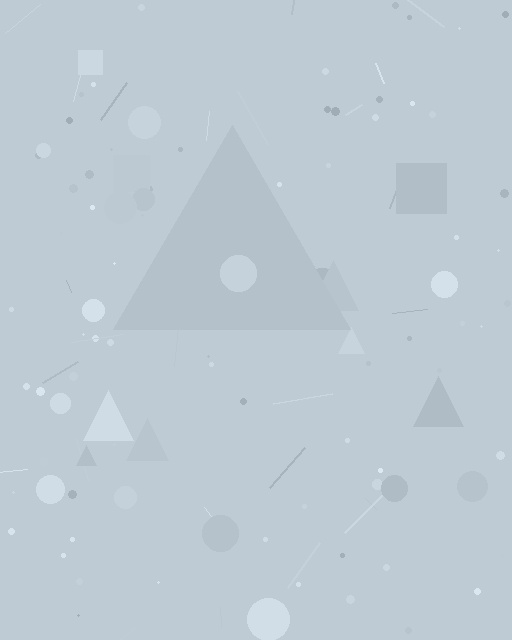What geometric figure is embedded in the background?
A triangle is embedded in the background.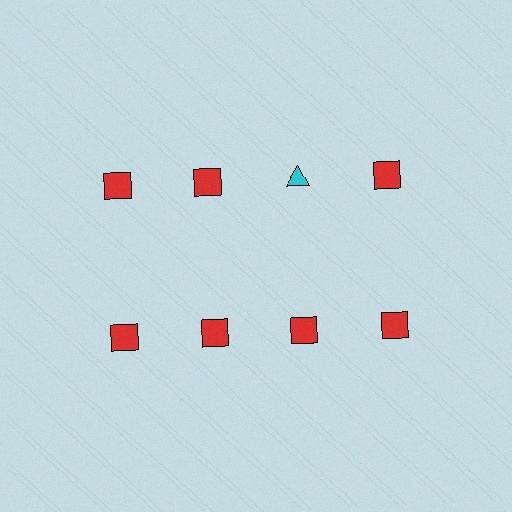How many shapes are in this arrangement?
There are 8 shapes arranged in a grid pattern.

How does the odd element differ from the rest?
It differs in both color (cyan instead of red) and shape (triangle instead of square).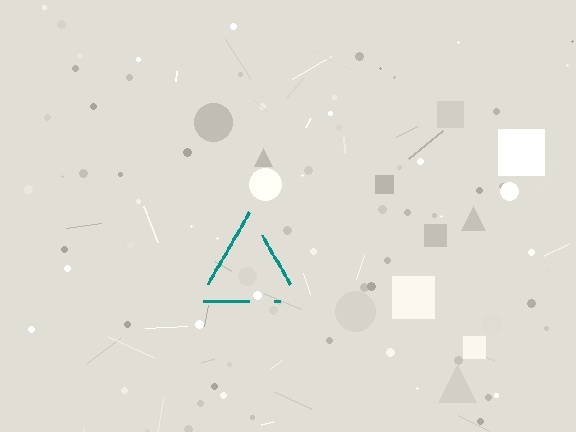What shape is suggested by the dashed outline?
The dashed outline suggests a triangle.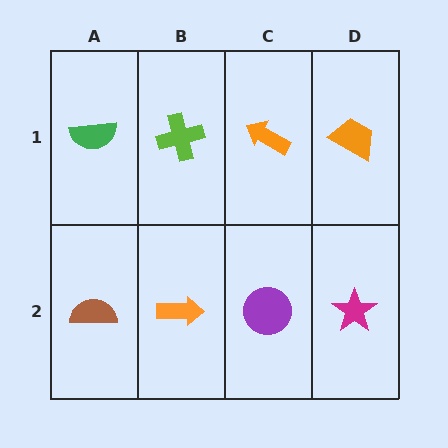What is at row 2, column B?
An orange arrow.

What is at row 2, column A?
A brown semicircle.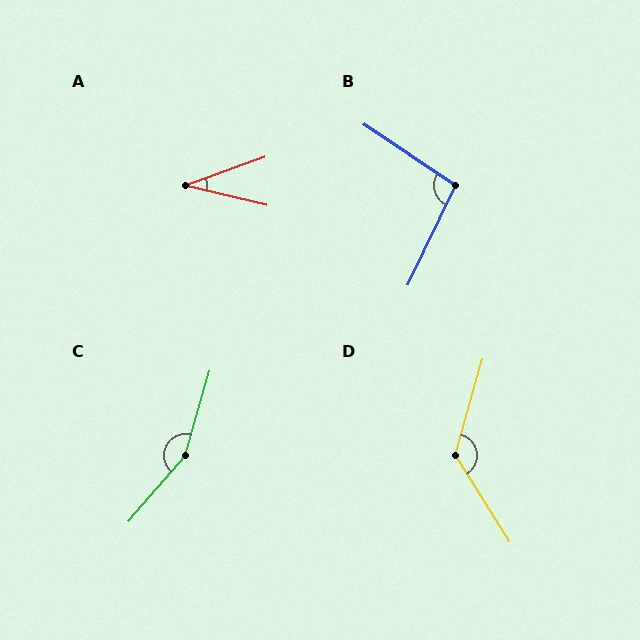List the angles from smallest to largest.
A (33°), B (99°), D (132°), C (155°).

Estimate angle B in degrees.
Approximately 99 degrees.